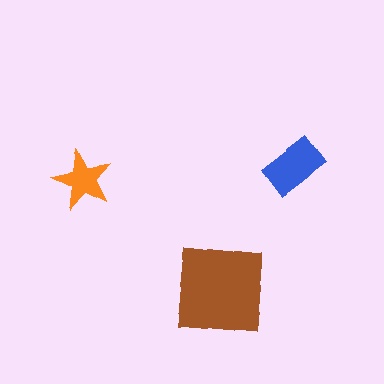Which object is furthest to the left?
The orange star is leftmost.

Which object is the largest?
The brown square.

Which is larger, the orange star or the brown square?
The brown square.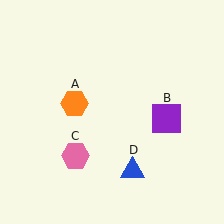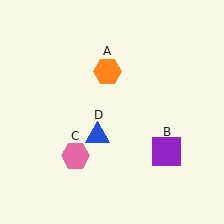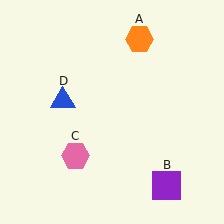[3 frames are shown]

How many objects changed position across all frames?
3 objects changed position: orange hexagon (object A), purple square (object B), blue triangle (object D).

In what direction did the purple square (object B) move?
The purple square (object B) moved down.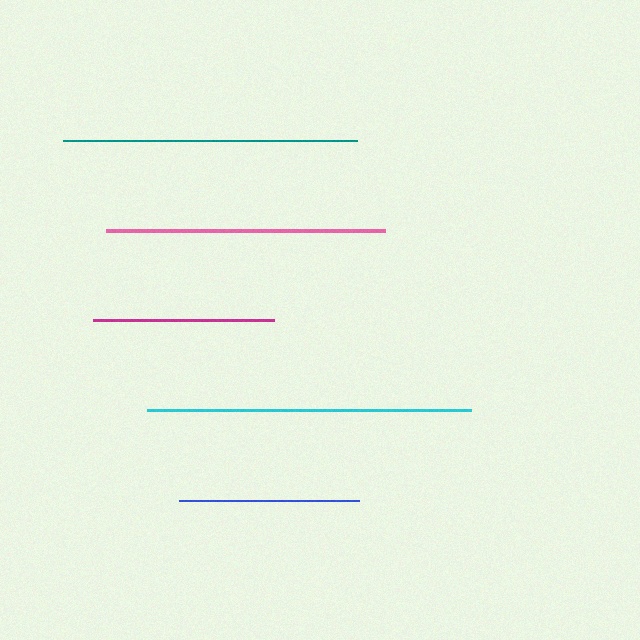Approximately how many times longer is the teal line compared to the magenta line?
The teal line is approximately 1.6 times the length of the magenta line.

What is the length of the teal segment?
The teal segment is approximately 294 pixels long.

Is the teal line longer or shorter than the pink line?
The teal line is longer than the pink line.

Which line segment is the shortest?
The blue line is the shortest at approximately 180 pixels.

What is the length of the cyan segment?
The cyan segment is approximately 324 pixels long.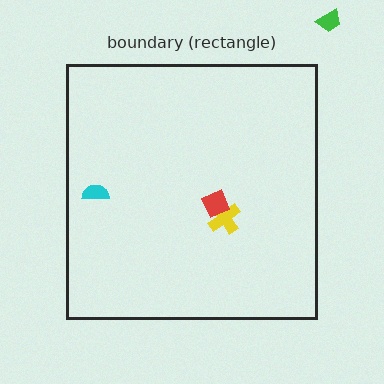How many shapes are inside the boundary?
3 inside, 1 outside.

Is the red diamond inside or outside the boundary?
Inside.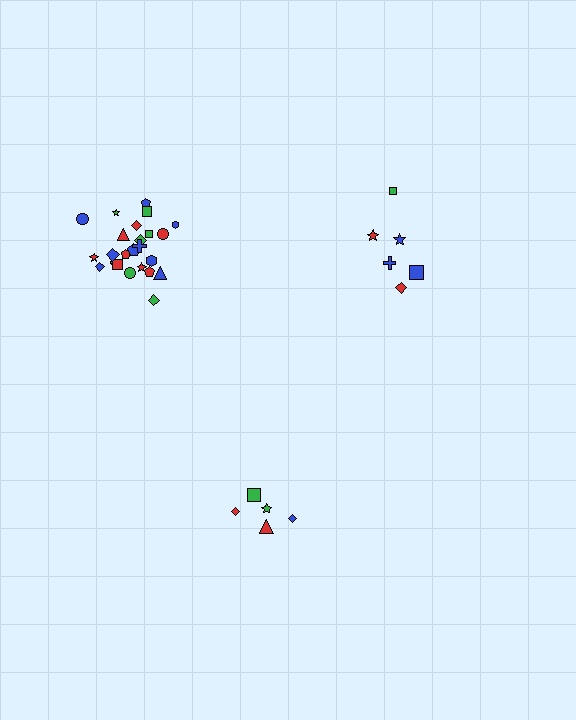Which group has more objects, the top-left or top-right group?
The top-left group.